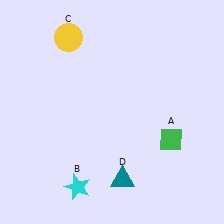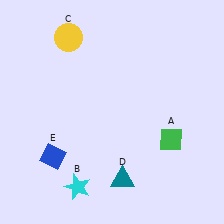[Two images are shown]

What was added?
A blue diamond (E) was added in Image 2.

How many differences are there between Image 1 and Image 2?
There is 1 difference between the two images.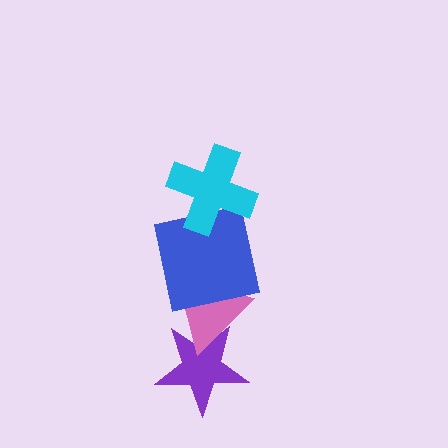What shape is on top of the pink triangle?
The blue square is on top of the pink triangle.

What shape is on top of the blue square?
The cyan cross is on top of the blue square.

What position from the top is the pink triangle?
The pink triangle is 3rd from the top.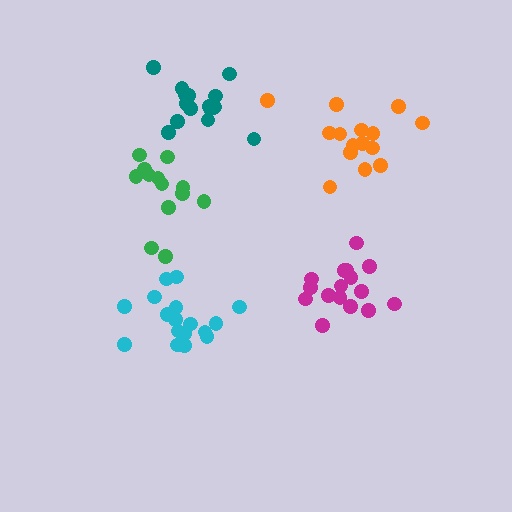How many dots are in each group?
Group 1: 13 dots, Group 2: 15 dots, Group 3: 17 dots, Group 4: 16 dots, Group 5: 16 dots (77 total).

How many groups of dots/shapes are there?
There are 5 groups.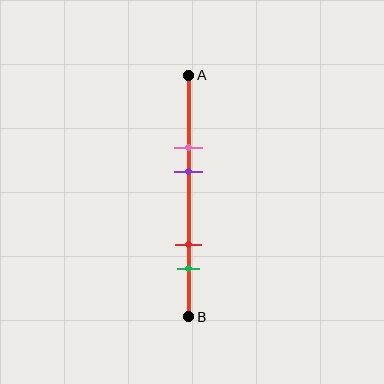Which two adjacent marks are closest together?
The pink and purple marks are the closest adjacent pair.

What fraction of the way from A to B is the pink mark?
The pink mark is approximately 30% (0.3) of the way from A to B.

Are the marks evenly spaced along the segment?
No, the marks are not evenly spaced.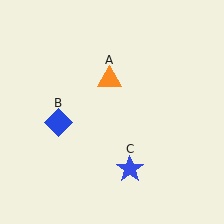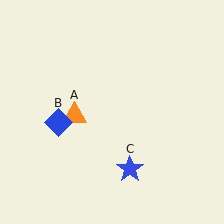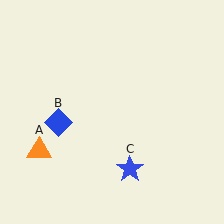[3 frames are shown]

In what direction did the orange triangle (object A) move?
The orange triangle (object A) moved down and to the left.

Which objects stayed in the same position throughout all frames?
Blue diamond (object B) and blue star (object C) remained stationary.